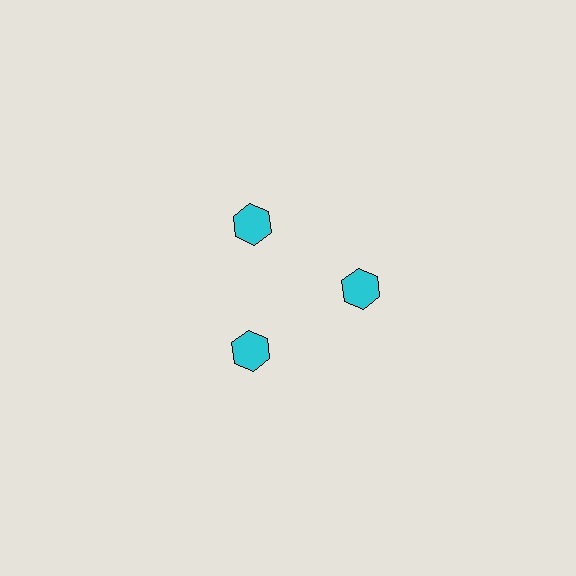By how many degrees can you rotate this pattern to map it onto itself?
The pattern maps onto itself every 120 degrees of rotation.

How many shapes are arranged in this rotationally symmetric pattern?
There are 3 shapes, arranged in 3 groups of 1.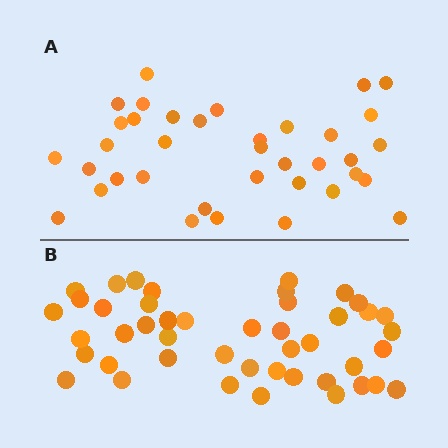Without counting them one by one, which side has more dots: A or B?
Region B (the bottom region) has more dots.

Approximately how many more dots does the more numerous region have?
Region B has roughly 8 or so more dots than region A.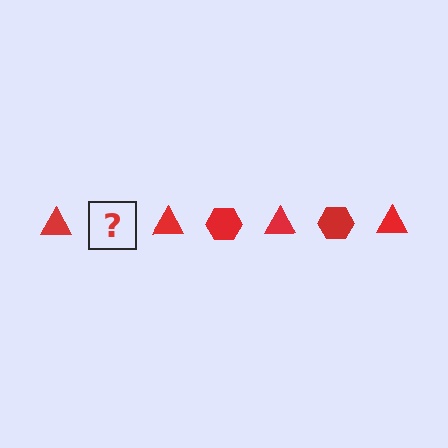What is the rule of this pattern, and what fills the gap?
The rule is that the pattern cycles through triangle, hexagon shapes in red. The gap should be filled with a red hexagon.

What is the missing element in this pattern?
The missing element is a red hexagon.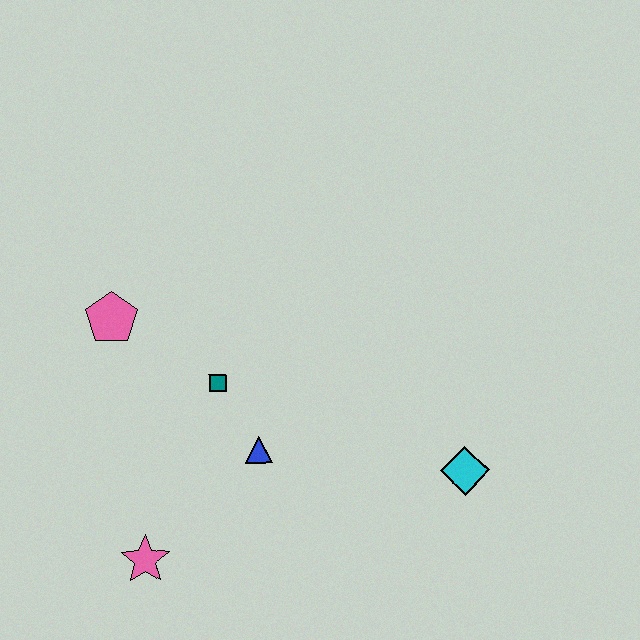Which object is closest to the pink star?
The blue triangle is closest to the pink star.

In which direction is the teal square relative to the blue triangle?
The teal square is above the blue triangle.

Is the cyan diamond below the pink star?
No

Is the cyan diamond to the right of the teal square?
Yes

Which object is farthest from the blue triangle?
The cyan diamond is farthest from the blue triangle.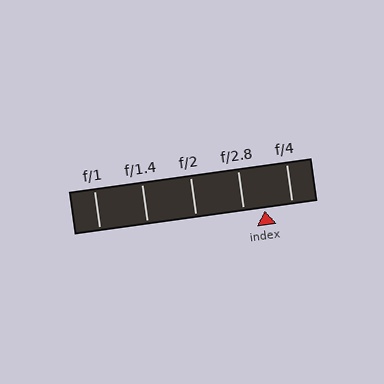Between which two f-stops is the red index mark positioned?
The index mark is between f/2.8 and f/4.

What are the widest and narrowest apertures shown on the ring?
The widest aperture shown is f/1 and the narrowest is f/4.